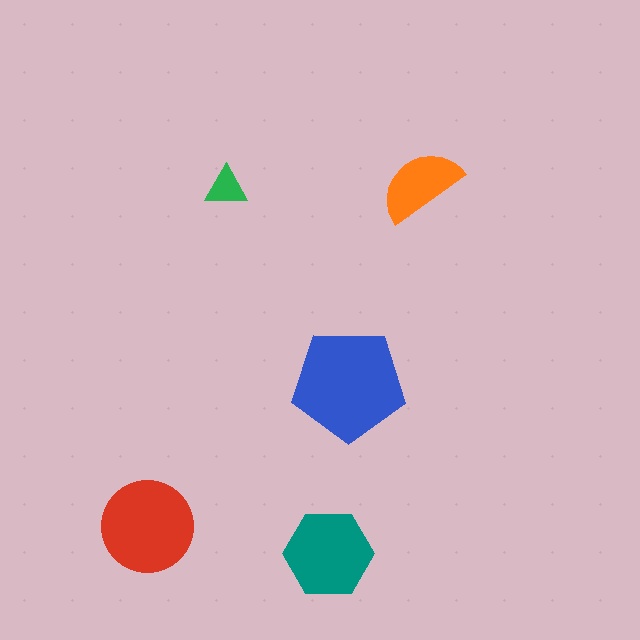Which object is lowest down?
The teal hexagon is bottommost.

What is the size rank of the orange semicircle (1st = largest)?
4th.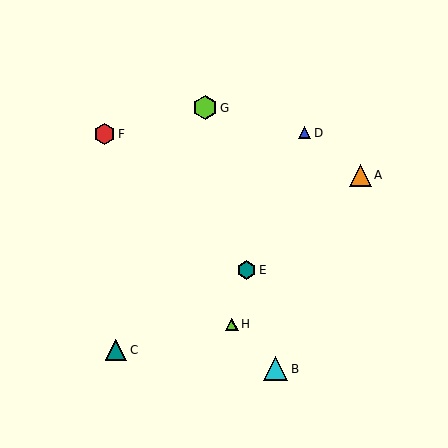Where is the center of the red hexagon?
The center of the red hexagon is at (105, 134).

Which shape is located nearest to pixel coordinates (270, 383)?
The cyan triangle (labeled B) at (275, 369) is nearest to that location.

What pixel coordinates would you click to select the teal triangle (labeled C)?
Click at (116, 350) to select the teal triangle C.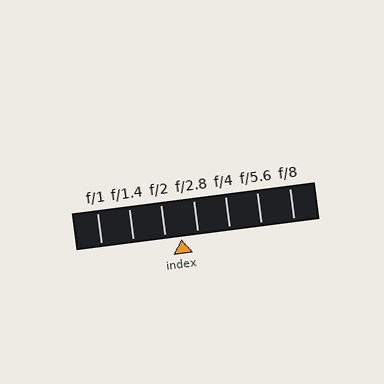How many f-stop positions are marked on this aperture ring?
There are 7 f-stop positions marked.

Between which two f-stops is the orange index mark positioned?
The index mark is between f/2 and f/2.8.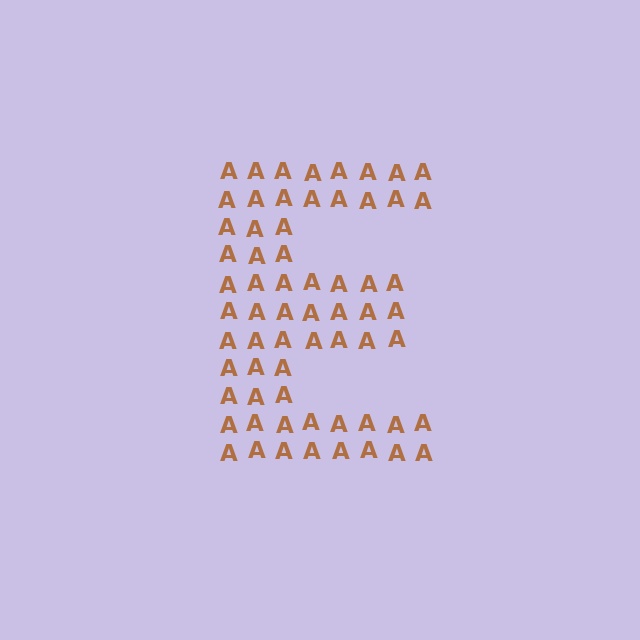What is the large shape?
The large shape is the letter E.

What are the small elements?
The small elements are letter A's.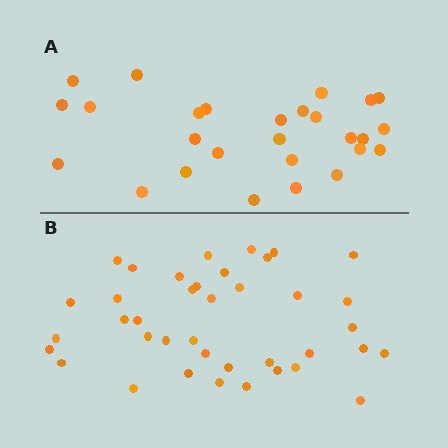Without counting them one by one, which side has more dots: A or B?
Region B (the bottom region) has more dots.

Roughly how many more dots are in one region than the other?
Region B has roughly 12 or so more dots than region A.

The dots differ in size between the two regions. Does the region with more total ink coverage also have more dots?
No. Region A has more total ink coverage because its dots are larger, but region B actually contains more individual dots. Total area can be misleading — the number of items is what matters here.